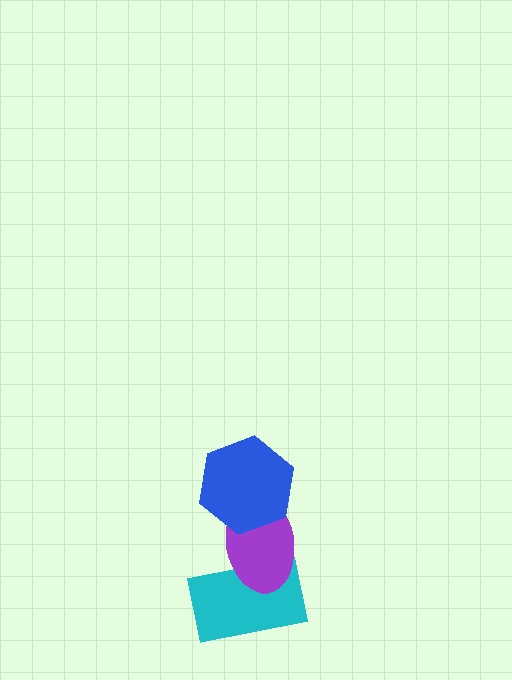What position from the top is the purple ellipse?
The purple ellipse is 2nd from the top.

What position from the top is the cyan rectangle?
The cyan rectangle is 3rd from the top.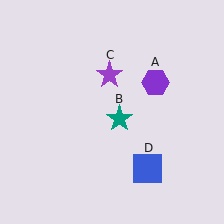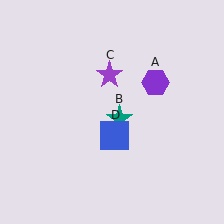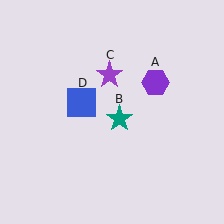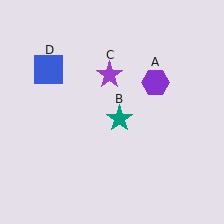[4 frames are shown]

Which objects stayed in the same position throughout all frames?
Purple hexagon (object A) and teal star (object B) and purple star (object C) remained stationary.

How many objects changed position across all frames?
1 object changed position: blue square (object D).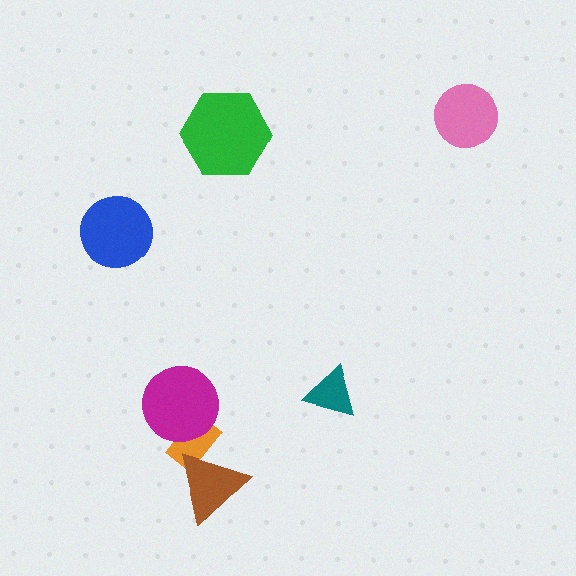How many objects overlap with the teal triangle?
0 objects overlap with the teal triangle.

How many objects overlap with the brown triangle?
1 object overlaps with the brown triangle.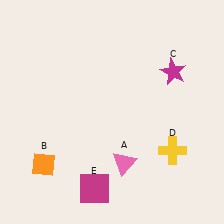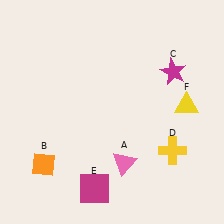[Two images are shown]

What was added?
A yellow triangle (F) was added in Image 2.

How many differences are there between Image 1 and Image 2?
There is 1 difference between the two images.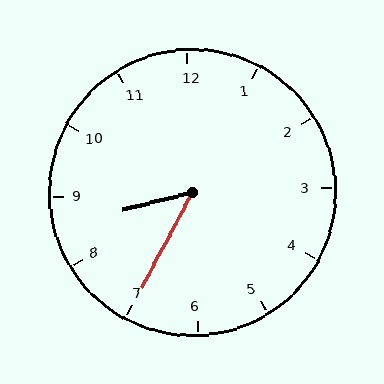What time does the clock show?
8:35.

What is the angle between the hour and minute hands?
Approximately 48 degrees.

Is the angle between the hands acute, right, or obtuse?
It is acute.